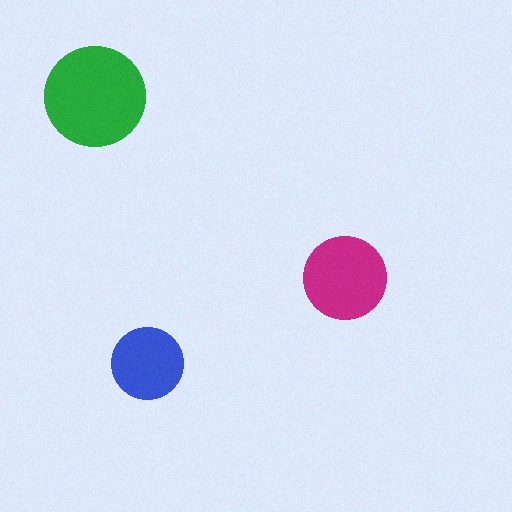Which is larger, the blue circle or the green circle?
The green one.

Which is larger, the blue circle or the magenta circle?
The magenta one.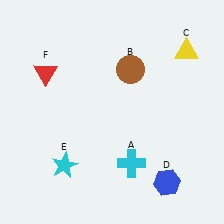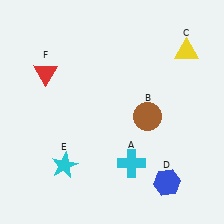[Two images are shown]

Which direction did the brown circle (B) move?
The brown circle (B) moved down.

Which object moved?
The brown circle (B) moved down.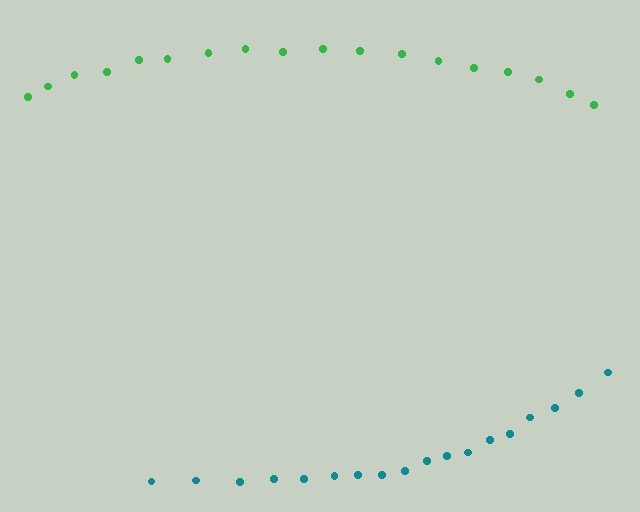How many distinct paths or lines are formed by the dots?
There are 2 distinct paths.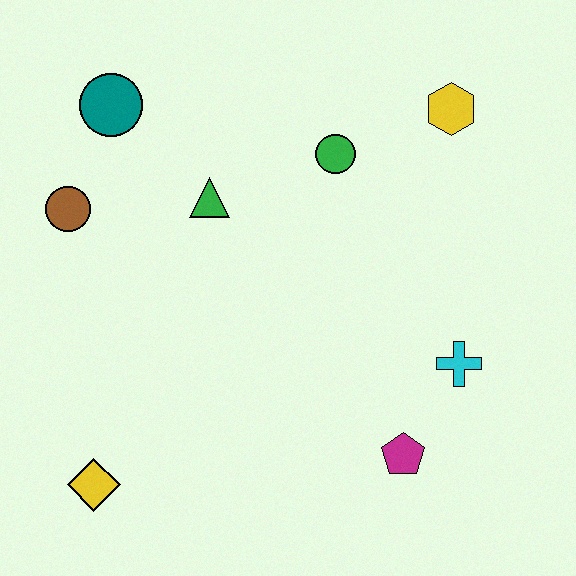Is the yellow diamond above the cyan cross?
No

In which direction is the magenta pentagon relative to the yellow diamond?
The magenta pentagon is to the right of the yellow diamond.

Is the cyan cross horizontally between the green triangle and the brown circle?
No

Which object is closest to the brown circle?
The teal circle is closest to the brown circle.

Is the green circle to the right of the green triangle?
Yes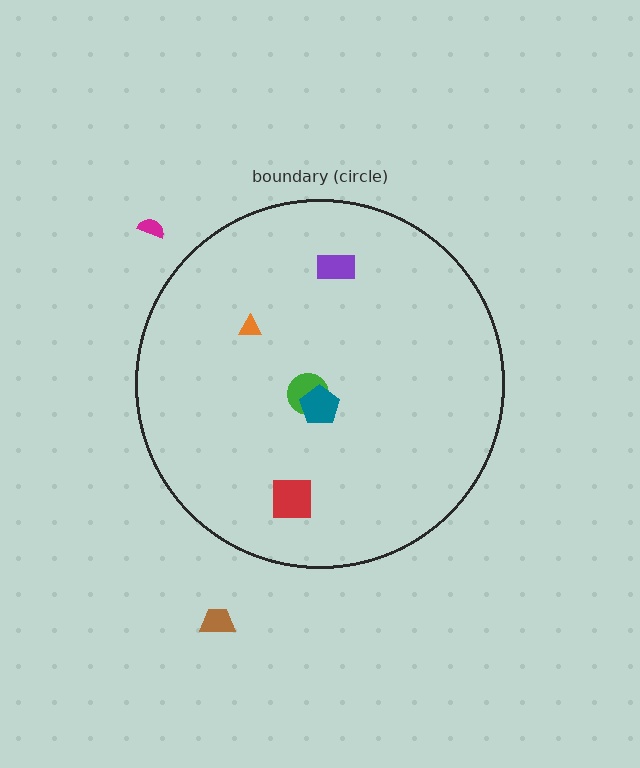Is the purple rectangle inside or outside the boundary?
Inside.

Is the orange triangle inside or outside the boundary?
Inside.